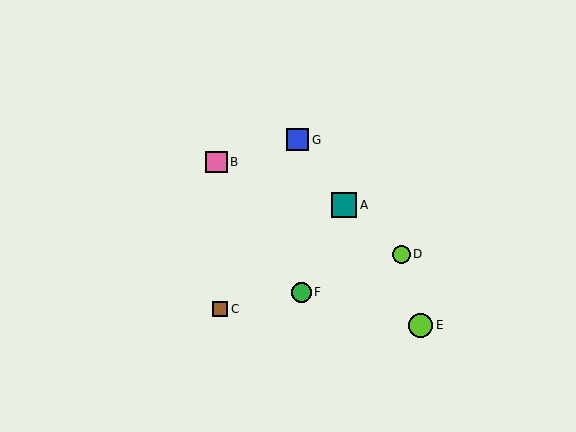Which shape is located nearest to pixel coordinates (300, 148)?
The blue square (labeled G) at (298, 140) is nearest to that location.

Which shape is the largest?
The teal square (labeled A) is the largest.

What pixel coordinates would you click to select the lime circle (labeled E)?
Click at (421, 325) to select the lime circle E.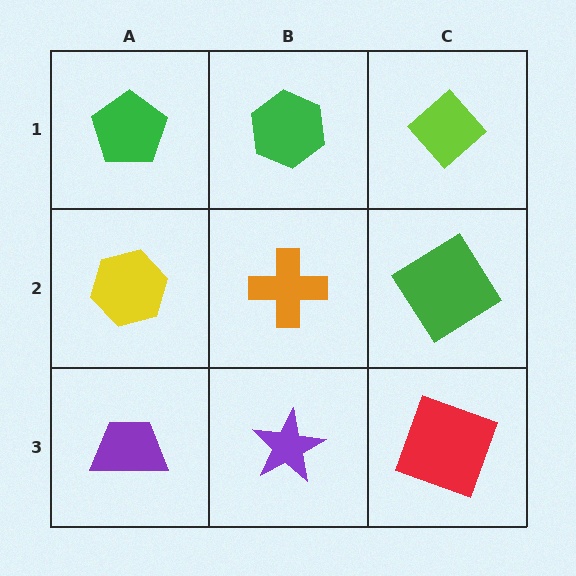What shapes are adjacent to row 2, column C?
A lime diamond (row 1, column C), a red square (row 3, column C), an orange cross (row 2, column B).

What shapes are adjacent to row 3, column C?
A green diamond (row 2, column C), a purple star (row 3, column B).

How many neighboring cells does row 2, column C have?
3.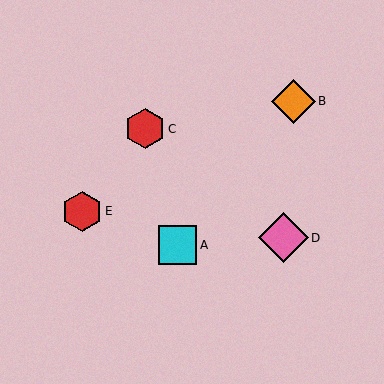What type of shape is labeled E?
Shape E is a red hexagon.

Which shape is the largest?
The pink diamond (labeled D) is the largest.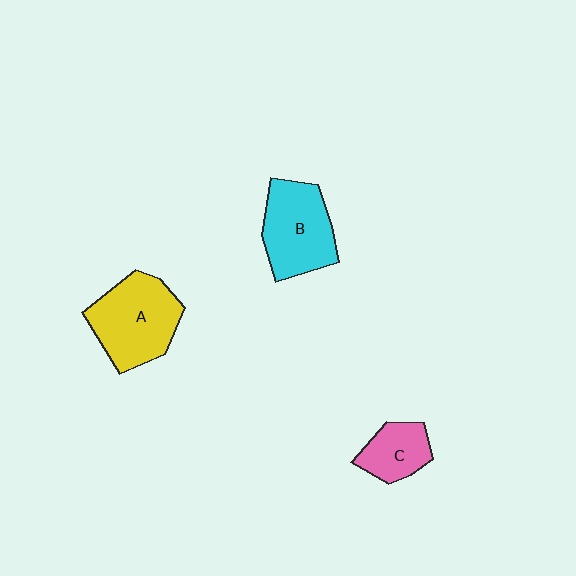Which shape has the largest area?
Shape A (yellow).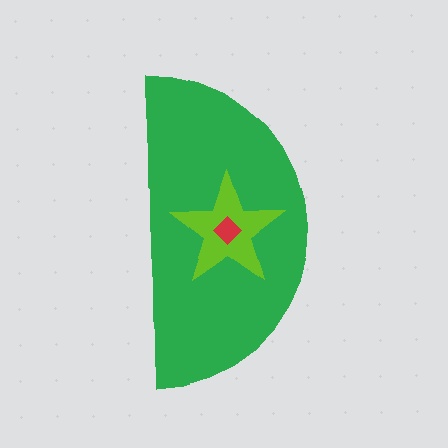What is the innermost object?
The red diamond.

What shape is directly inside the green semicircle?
The lime star.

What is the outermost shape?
The green semicircle.